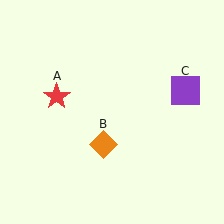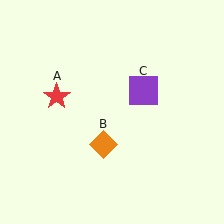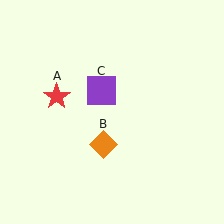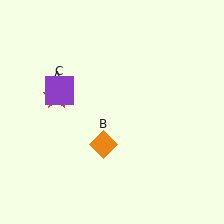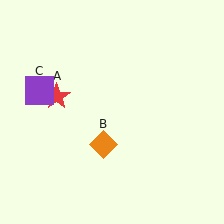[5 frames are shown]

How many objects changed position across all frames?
1 object changed position: purple square (object C).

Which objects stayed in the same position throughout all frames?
Red star (object A) and orange diamond (object B) remained stationary.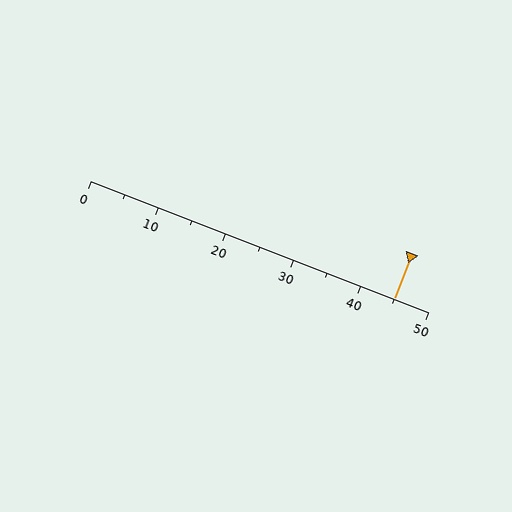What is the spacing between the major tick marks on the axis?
The major ticks are spaced 10 apart.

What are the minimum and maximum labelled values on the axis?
The axis runs from 0 to 50.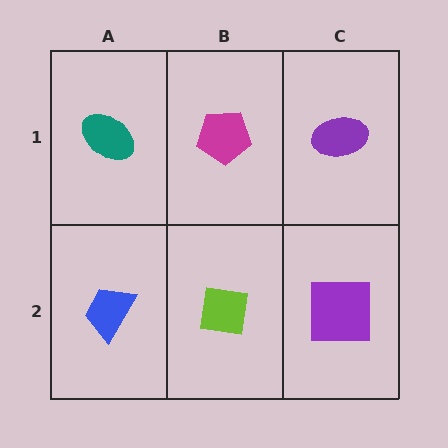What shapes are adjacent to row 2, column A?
A teal ellipse (row 1, column A), a lime square (row 2, column B).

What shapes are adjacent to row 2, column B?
A magenta pentagon (row 1, column B), a blue trapezoid (row 2, column A), a purple square (row 2, column C).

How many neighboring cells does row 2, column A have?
2.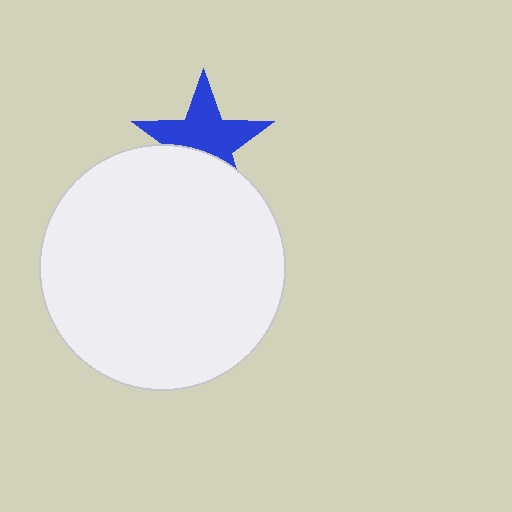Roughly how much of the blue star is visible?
About half of it is visible (roughly 62%).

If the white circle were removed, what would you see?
You would see the complete blue star.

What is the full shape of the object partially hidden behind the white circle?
The partially hidden object is a blue star.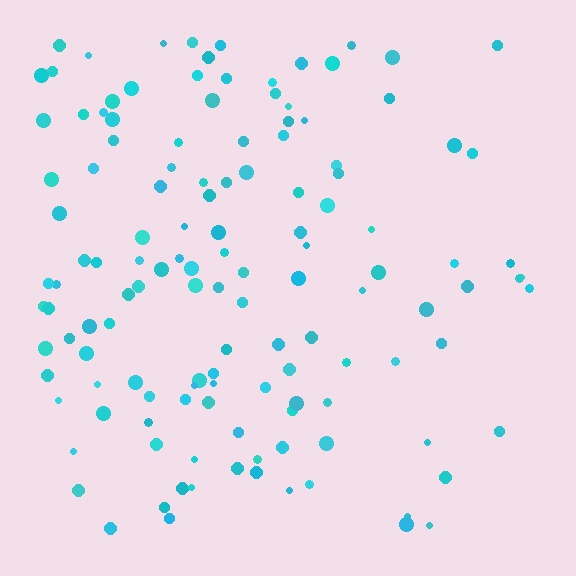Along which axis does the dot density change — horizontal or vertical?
Horizontal.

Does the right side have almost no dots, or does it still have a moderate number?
Still a moderate number, just noticeably fewer than the left.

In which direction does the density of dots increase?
From right to left, with the left side densest.